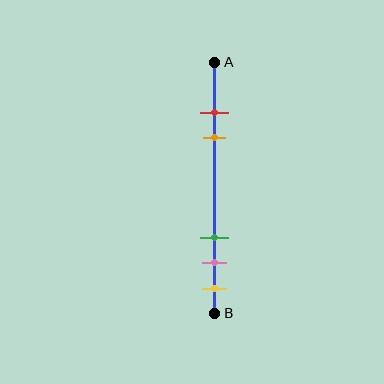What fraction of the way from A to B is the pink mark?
The pink mark is approximately 80% (0.8) of the way from A to B.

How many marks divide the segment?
There are 5 marks dividing the segment.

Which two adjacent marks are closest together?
The red and orange marks are the closest adjacent pair.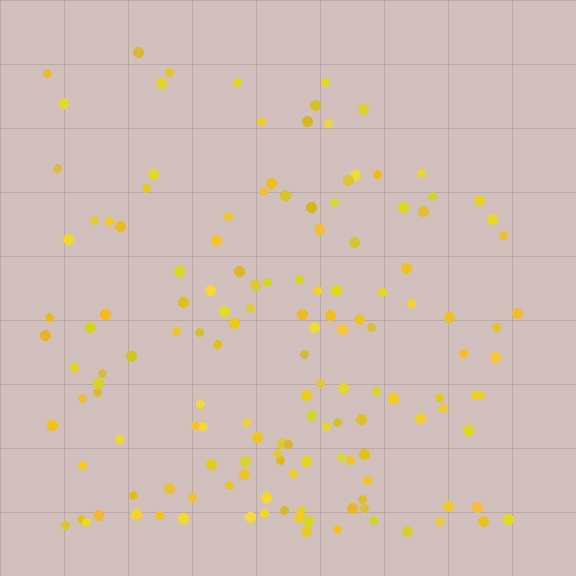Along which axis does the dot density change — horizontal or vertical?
Vertical.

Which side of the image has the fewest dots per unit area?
The top.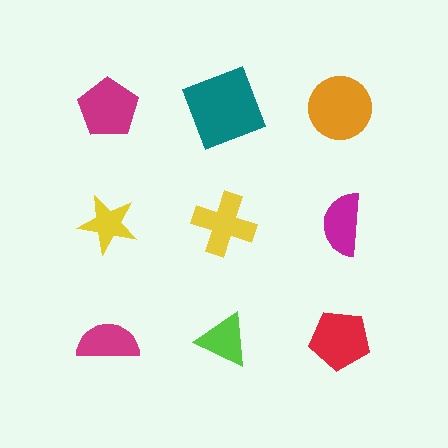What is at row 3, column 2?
A lime triangle.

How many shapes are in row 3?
3 shapes.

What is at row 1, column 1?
A magenta pentagon.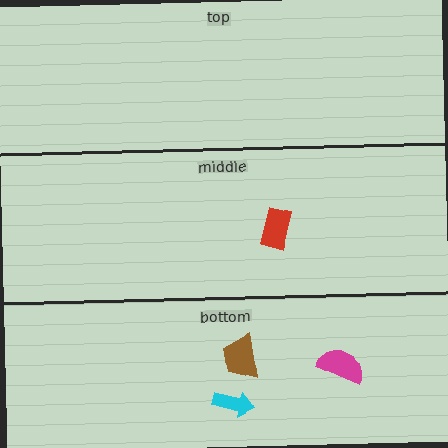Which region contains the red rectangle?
The middle region.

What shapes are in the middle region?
The red rectangle.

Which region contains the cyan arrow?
The bottom region.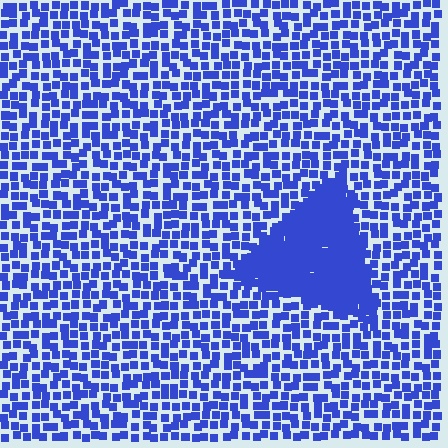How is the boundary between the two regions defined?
The boundary is defined by a change in element density (approximately 2.6x ratio). All elements are the same color, size, and shape.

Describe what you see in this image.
The image contains small blue elements arranged at two different densities. A triangle-shaped region is visible where the elements are more densely packed than the surrounding area.